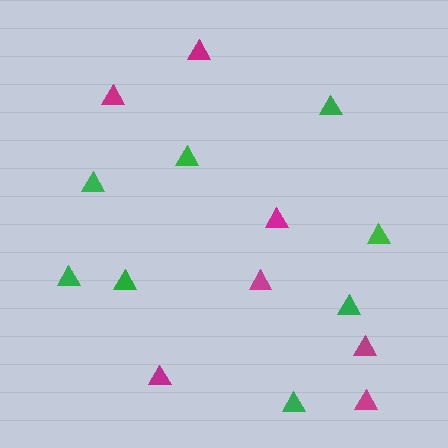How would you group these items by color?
There are 2 groups: one group of green triangles (8) and one group of magenta triangles (7).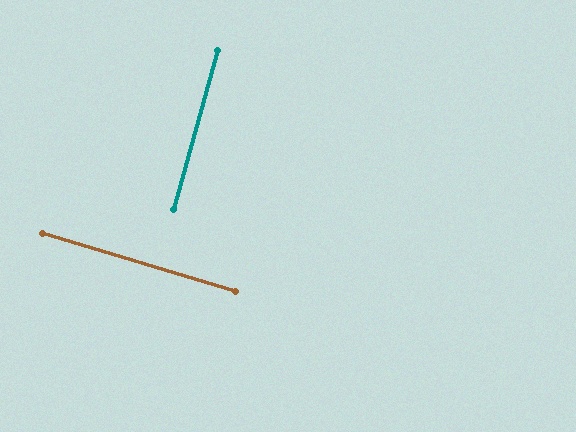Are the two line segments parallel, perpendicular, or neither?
Perpendicular — they meet at approximately 89°.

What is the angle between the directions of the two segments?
Approximately 89 degrees.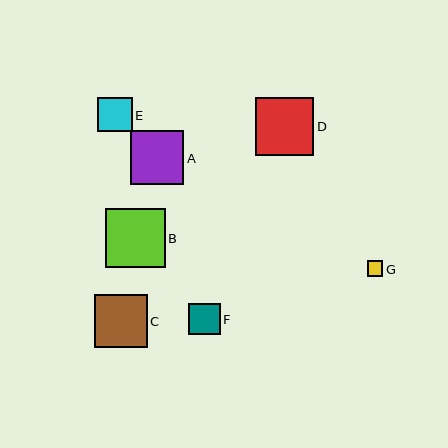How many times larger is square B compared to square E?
Square B is approximately 1.7 times the size of square E.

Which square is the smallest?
Square G is the smallest with a size of approximately 16 pixels.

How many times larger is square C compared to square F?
Square C is approximately 1.7 times the size of square F.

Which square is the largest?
Square B is the largest with a size of approximately 60 pixels.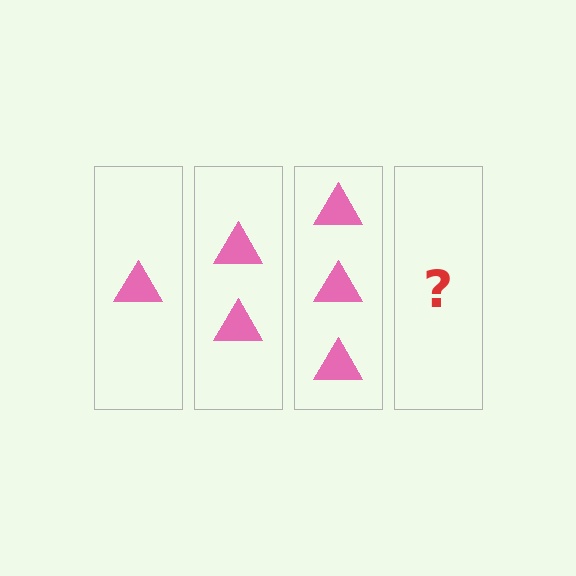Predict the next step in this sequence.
The next step is 4 triangles.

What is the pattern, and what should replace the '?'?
The pattern is that each step adds one more triangle. The '?' should be 4 triangles.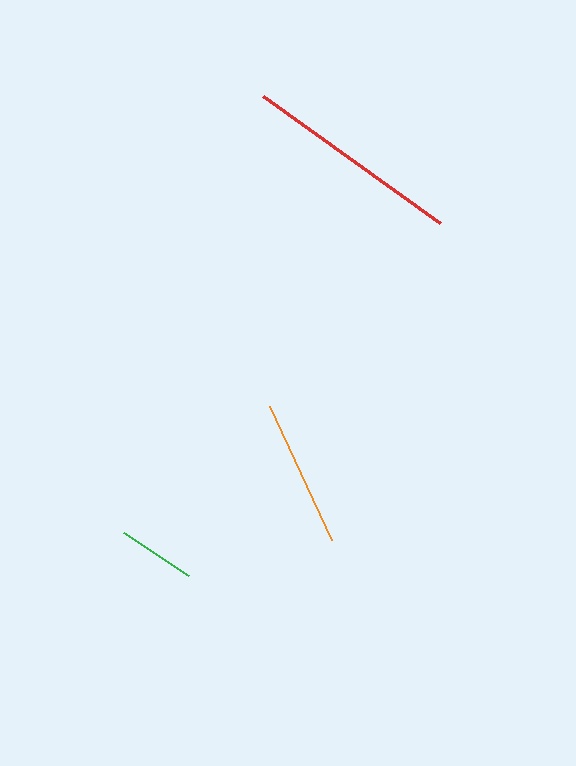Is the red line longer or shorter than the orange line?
The red line is longer than the orange line.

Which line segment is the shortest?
The green line is the shortest at approximately 77 pixels.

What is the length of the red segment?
The red segment is approximately 218 pixels long.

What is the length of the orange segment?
The orange segment is approximately 147 pixels long.